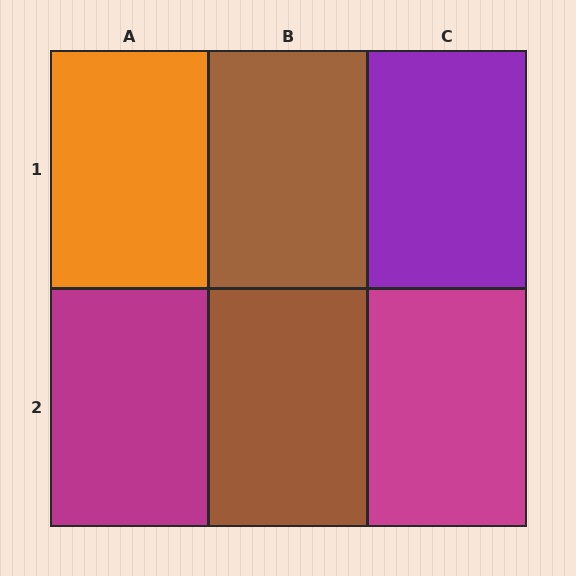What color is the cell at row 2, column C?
Magenta.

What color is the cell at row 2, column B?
Brown.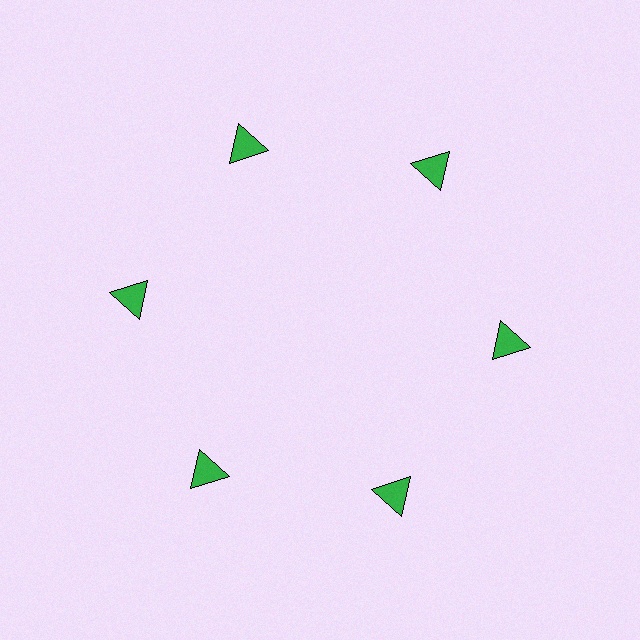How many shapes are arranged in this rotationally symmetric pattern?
There are 6 shapes, arranged in 6 groups of 1.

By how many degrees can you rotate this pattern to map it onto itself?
The pattern maps onto itself every 60 degrees of rotation.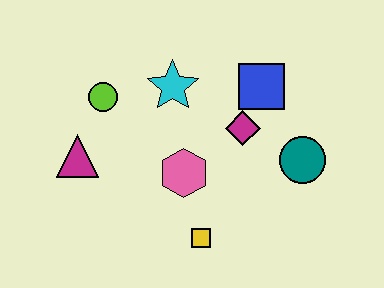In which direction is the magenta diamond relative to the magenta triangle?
The magenta diamond is to the right of the magenta triangle.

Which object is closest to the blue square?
The magenta diamond is closest to the blue square.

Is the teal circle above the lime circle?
No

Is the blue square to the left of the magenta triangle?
No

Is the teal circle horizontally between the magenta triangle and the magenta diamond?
No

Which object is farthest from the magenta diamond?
The magenta triangle is farthest from the magenta diamond.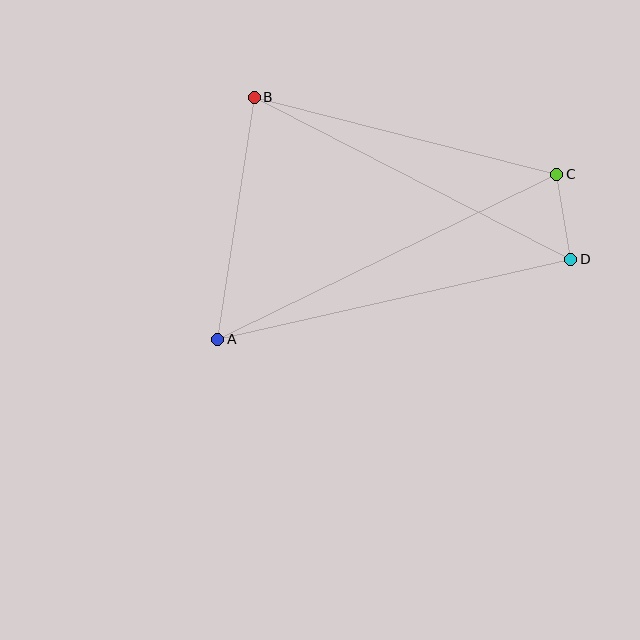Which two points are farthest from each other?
Points A and C are farthest from each other.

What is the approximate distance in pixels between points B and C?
The distance between B and C is approximately 312 pixels.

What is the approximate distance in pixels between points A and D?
The distance between A and D is approximately 362 pixels.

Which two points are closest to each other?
Points C and D are closest to each other.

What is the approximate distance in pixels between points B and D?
The distance between B and D is approximately 356 pixels.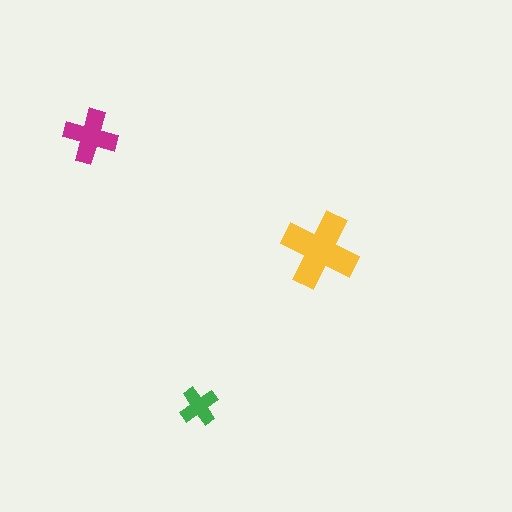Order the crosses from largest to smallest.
the yellow one, the magenta one, the green one.